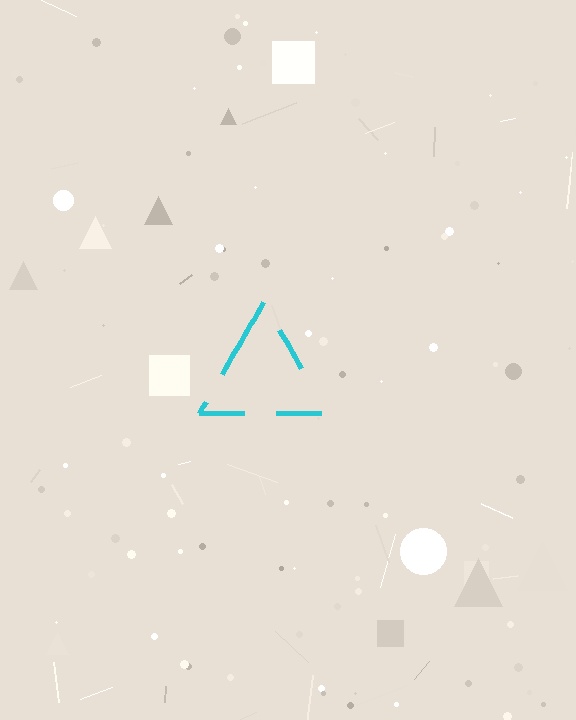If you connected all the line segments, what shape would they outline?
They would outline a triangle.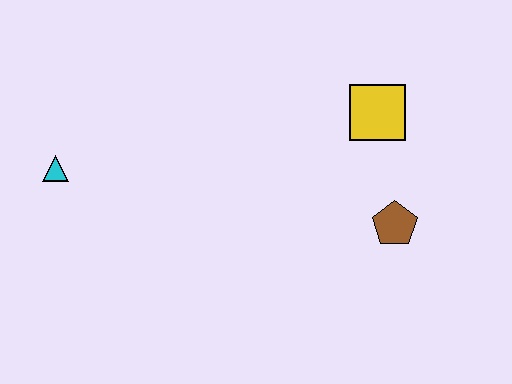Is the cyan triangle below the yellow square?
Yes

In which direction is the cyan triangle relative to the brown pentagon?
The cyan triangle is to the left of the brown pentagon.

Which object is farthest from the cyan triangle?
The brown pentagon is farthest from the cyan triangle.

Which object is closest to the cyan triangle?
The yellow square is closest to the cyan triangle.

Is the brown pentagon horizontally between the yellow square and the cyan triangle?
No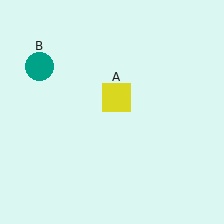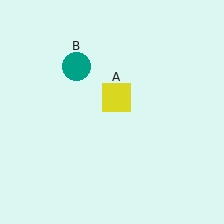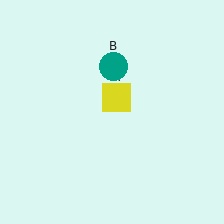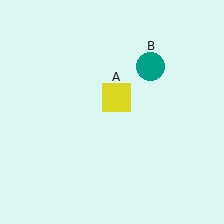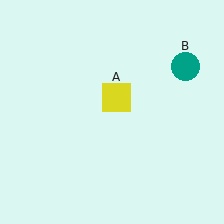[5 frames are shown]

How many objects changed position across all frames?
1 object changed position: teal circle (object B).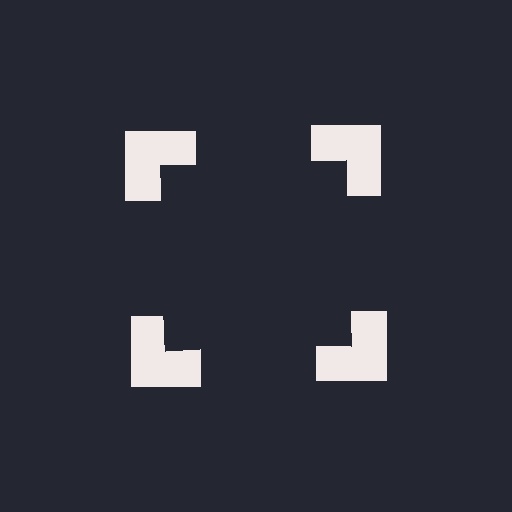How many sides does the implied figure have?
4 sides.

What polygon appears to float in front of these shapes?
An illusory square — its edges are inferred from the aligned wedge cuts in the notched squares, not physically drawn.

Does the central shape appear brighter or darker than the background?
It typically appears slightly darker than the background, even though no actual brightness change is drawn.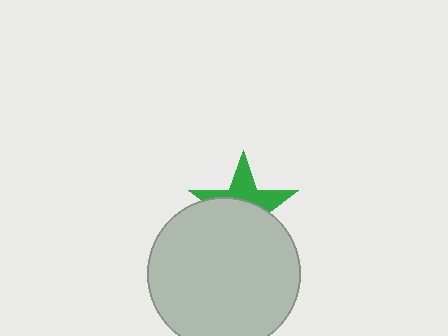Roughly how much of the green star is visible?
A small part of it is visible (roughly 43%).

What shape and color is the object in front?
The object in front is a light gray circle.